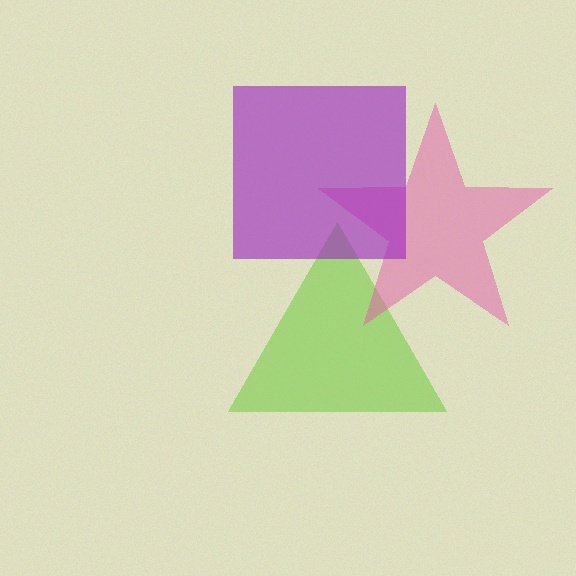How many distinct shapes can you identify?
There are 3 distinct shapes: a lime triangle, a pink star, a purple square.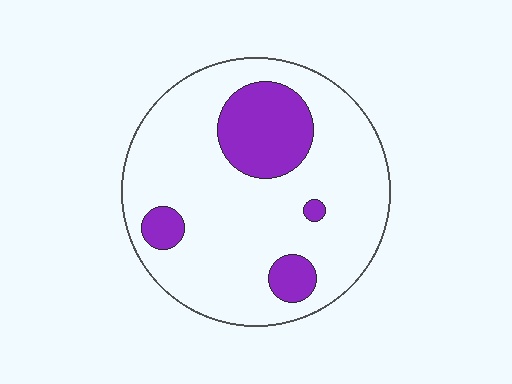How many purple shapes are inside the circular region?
4.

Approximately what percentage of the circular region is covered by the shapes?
Approximately 20%.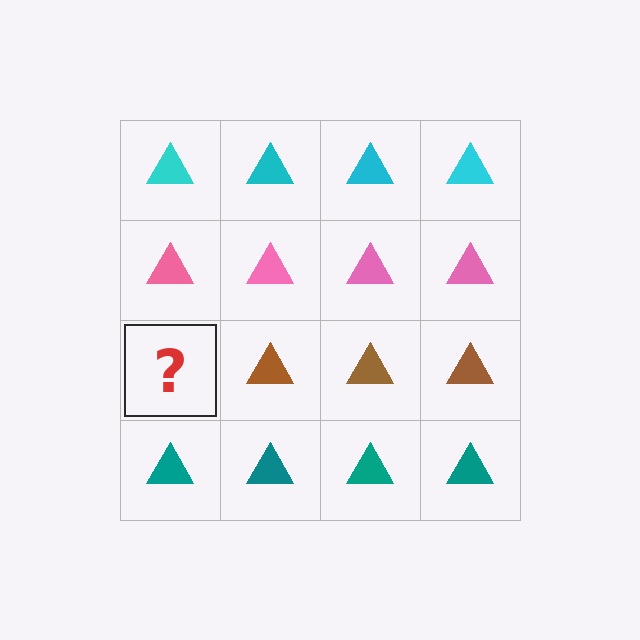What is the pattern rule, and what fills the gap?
The rule is that each row has a consistent color. The gap should be filled with a brown triangle.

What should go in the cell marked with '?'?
The missing cell should contain a brown triangle.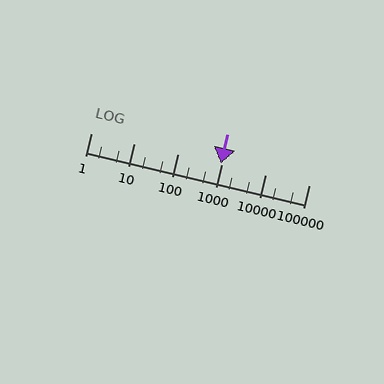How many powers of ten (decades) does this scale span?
The scale spans 5 decades, from 1 to 100000.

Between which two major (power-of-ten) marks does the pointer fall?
The pointer is between 100 and 1000.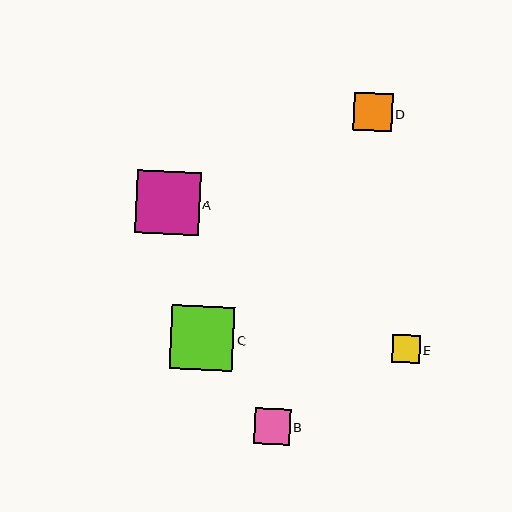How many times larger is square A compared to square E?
Square A is approximately 2.3 times the size of square E.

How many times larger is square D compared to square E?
Square D is approximately 1.4 times the size of square E.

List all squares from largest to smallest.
From largest to smallest: A, C, D, B, E.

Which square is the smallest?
Square E is the smallest with a size of approximately 28 pixels.